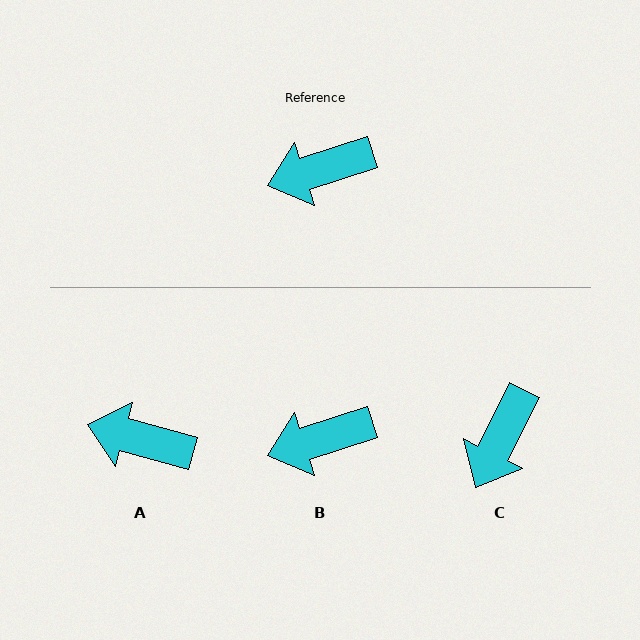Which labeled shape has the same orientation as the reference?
B.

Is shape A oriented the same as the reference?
No, it is off by about 33 degrees.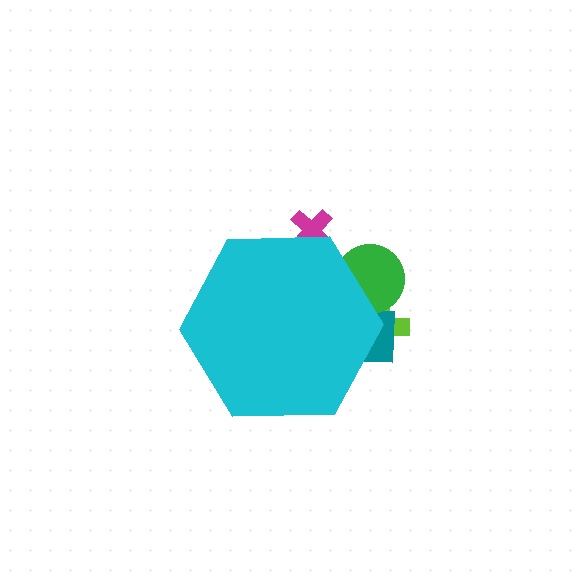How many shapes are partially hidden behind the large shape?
4 shapes are partially hidden.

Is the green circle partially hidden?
Yes, the green circle is partially hidden behind the cyan hexagon.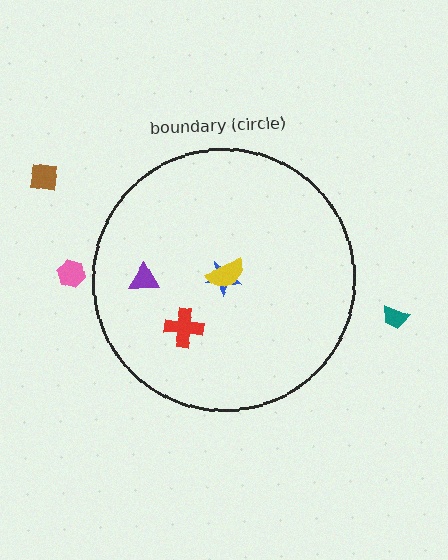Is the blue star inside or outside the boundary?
Inside.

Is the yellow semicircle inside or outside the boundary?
Inside.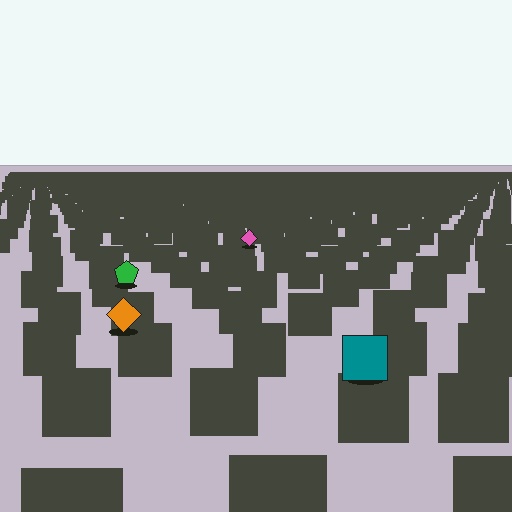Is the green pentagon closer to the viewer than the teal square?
No. The teal square is closer — you can tell from the texture gradient: the ground texture is coarser near it.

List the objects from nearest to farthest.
From nearest to farthest: the teal square, the orange diamond, the green pentagon, the pink diamond.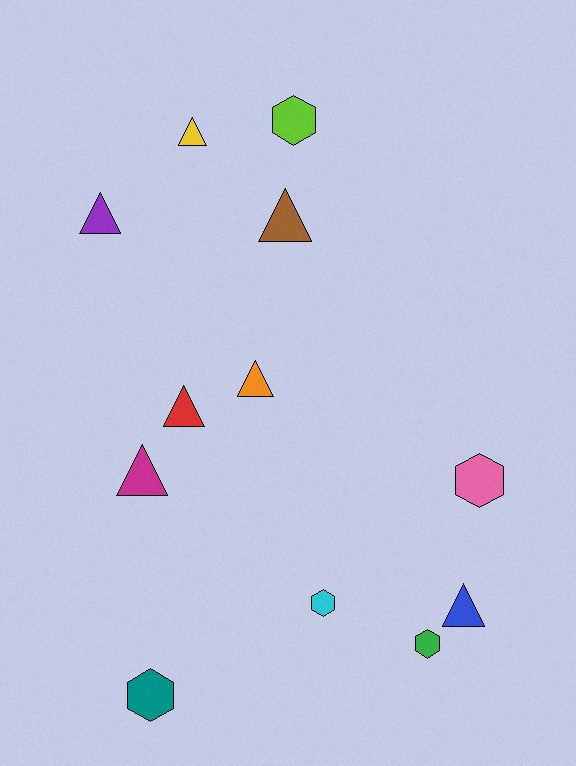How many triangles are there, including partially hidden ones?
There are 7 triangles.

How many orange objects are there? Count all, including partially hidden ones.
There is 1 orange object.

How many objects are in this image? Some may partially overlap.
There are 12 objects.